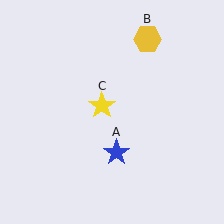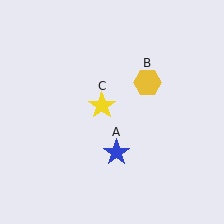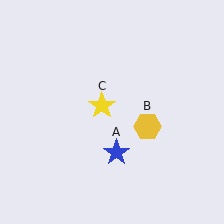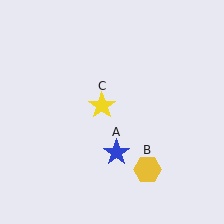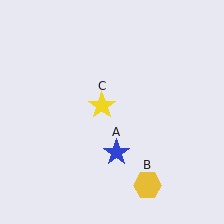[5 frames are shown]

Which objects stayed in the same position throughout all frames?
Blue star (object A) and yellow star (object C) remained stationary.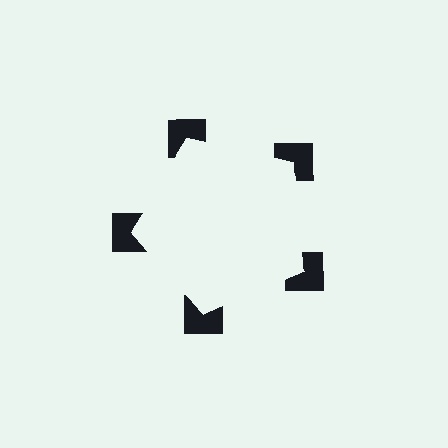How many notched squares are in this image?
There are 5 — one at each vertex of the illusory pentagon.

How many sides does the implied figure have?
5 sides.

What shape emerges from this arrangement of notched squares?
An illusory pentagon — its edges are inferred from the aligned wedge cuts in the notched squares, not physically drawn.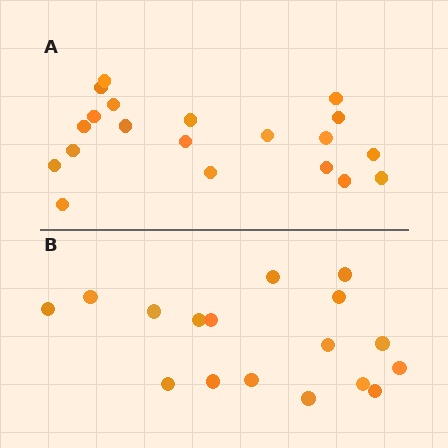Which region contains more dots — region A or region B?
Region A (the top region) has more dots.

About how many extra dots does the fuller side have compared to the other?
Region A has just a few more — roughly 2 or 3 more dots than region B.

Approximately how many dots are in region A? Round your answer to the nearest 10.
About 20 dots.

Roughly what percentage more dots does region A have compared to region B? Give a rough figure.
About 20% more.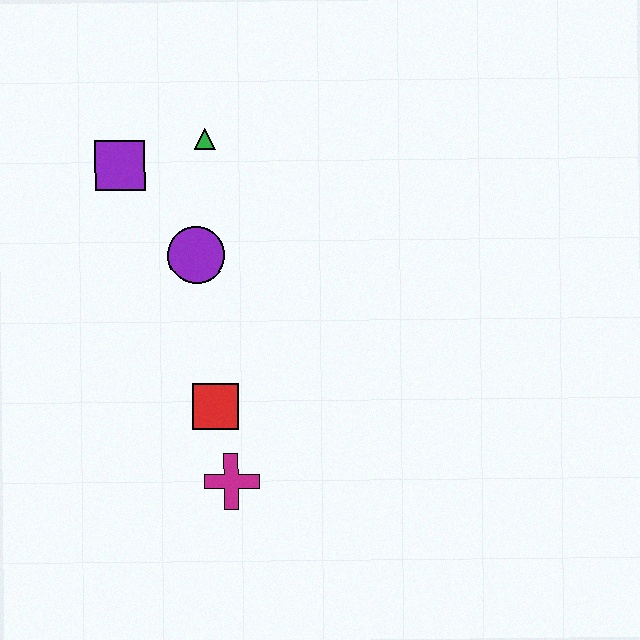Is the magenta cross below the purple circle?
Yes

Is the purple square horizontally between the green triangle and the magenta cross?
No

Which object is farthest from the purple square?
The magenta cross is farthest from the purple square.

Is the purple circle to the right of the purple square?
Yes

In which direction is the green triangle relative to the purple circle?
The green triangle is above the purple circle.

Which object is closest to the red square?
The magenta cross is closest to the red square.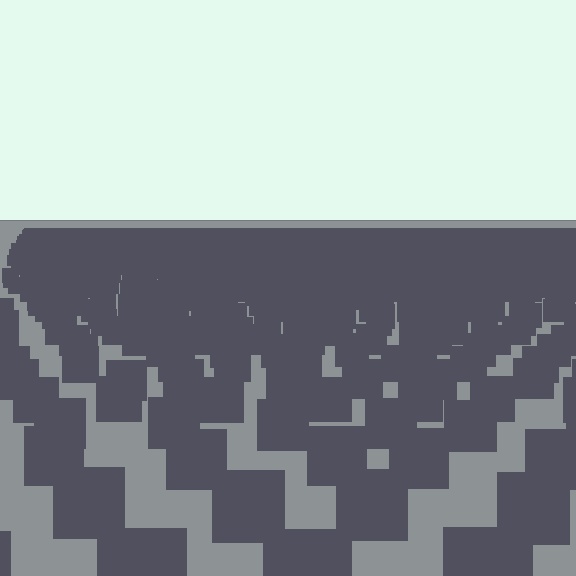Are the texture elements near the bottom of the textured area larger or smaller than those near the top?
Larger. Near the bottom, elements are closer to the viewer and appear at a bigger on-screen size.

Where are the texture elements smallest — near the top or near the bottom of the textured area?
Near the top.